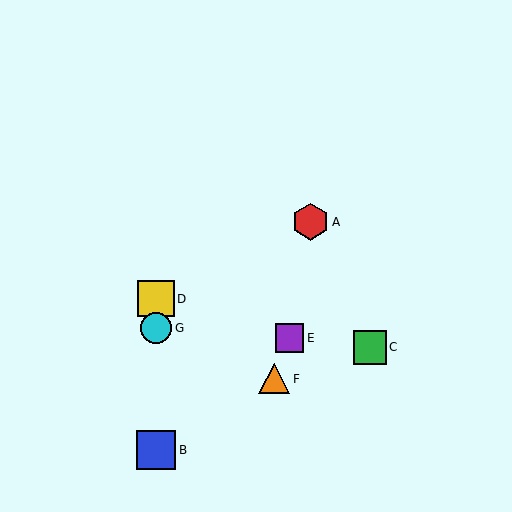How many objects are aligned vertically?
3 objects (B, D, G) are aligned vertically.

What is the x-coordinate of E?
Object E is at x≈290.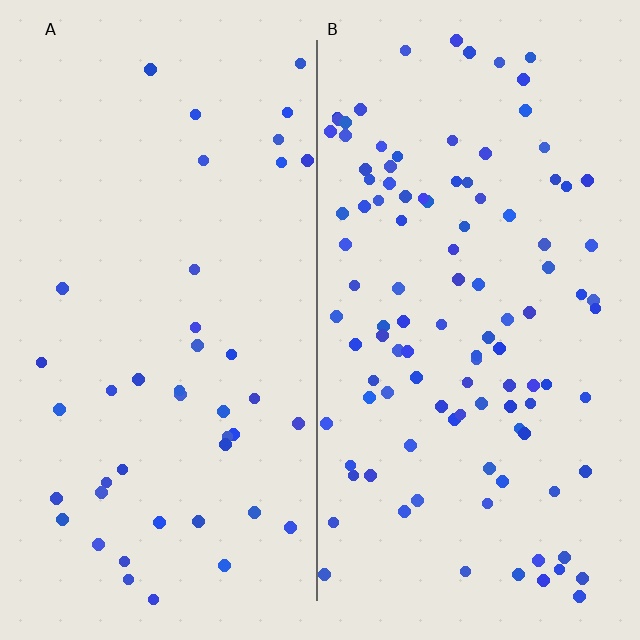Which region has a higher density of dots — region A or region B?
B (the right).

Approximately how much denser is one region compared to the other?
Approximately 2.6× — region B over region A.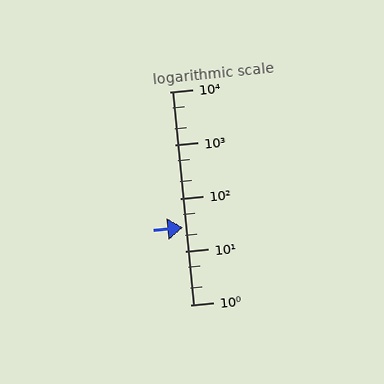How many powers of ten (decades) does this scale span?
The scale spans 4 decades, from 1 to 10000.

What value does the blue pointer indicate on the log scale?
The pointer indicates approximately 28.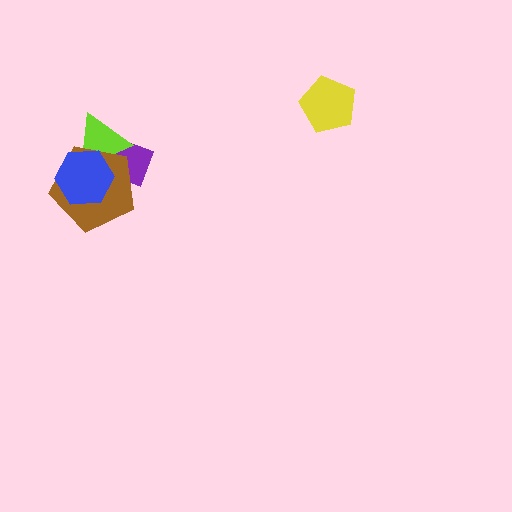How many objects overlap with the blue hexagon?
3 objects overlap with the blue hexagon.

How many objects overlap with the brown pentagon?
3 objects overlap with the brown pentagon.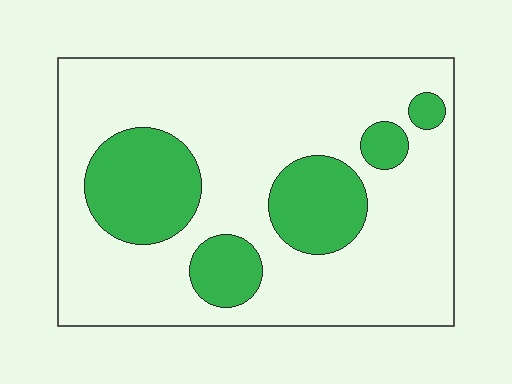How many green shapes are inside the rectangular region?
5.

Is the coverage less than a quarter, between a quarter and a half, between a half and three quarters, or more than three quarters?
Less than a quarter.